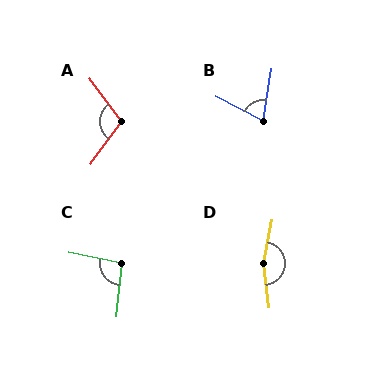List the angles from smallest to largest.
B (72°), C (95°), A (108°), D (161°).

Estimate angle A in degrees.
Approximately 108 degrees.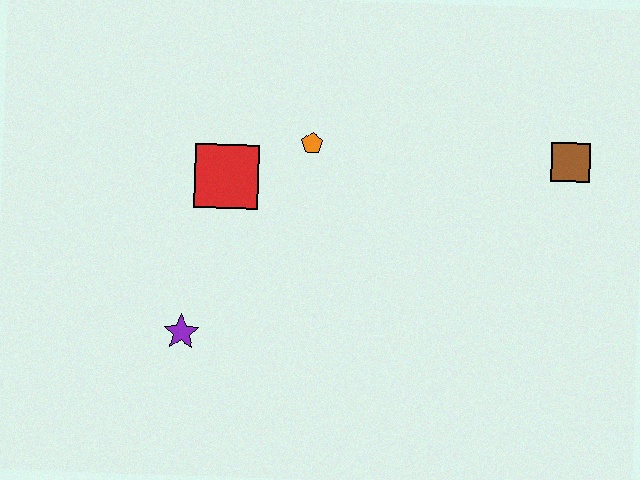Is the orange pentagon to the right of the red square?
Yes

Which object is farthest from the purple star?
The brown square is farthest from the purple star.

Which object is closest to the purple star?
The red square is closest to the purple star.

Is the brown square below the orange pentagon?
Yes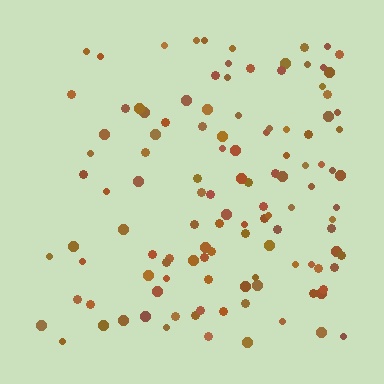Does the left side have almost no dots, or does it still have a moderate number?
Still a moderate number, just noticeably fewer than the right.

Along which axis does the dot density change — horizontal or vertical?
Horizontal.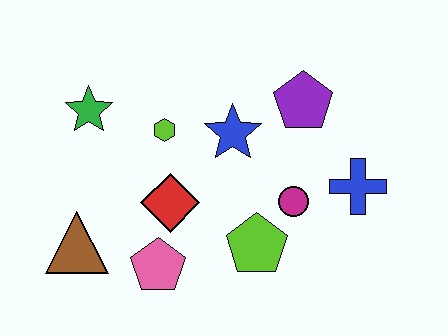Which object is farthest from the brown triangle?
The blue cross is farthest from the brown triangle.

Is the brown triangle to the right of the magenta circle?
No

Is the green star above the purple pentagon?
No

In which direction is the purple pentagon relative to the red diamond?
The purple pentagon is to the right of the red diamond.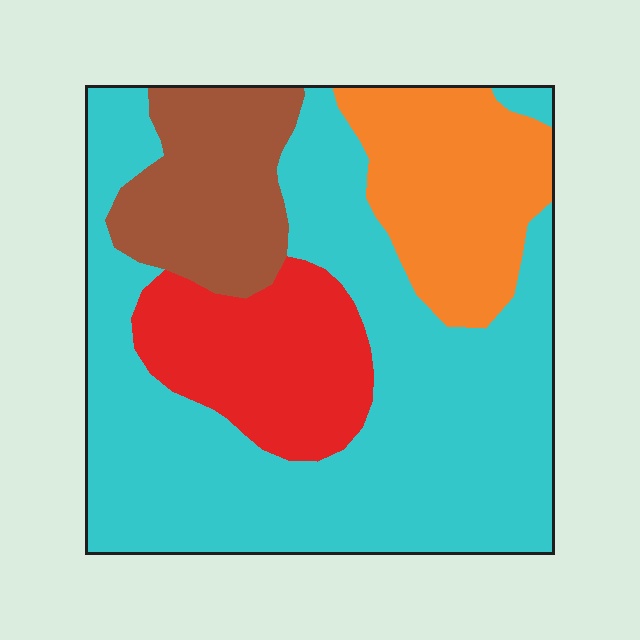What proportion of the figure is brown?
Brown covers 14% of the figure.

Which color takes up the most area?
Cyan, at roughly 55%.